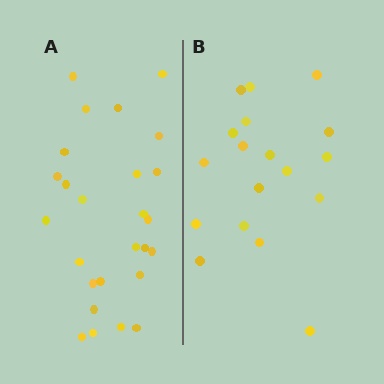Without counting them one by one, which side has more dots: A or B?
Region A (the left region) has more dots.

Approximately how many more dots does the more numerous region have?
Region A has roughly 8 or so more dots than region B.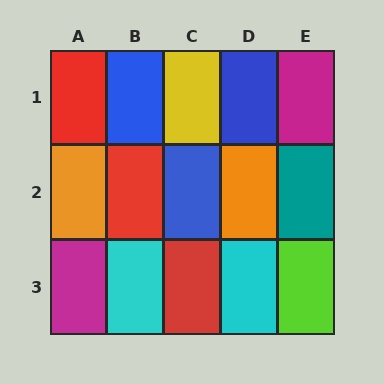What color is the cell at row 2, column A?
Orange.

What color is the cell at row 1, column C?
Yellow.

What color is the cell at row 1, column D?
Blue.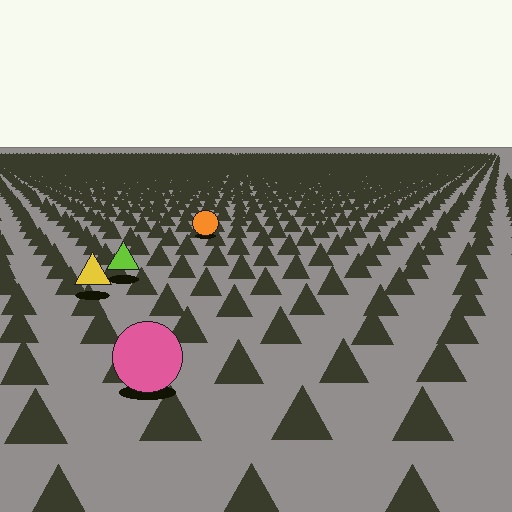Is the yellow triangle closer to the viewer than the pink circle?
No. The pink circle is closer — you can tell from the texture gradient: the ground texture is coarser near it.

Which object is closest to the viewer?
The pink circle is closest. The texture marks near it are larger and more spread out.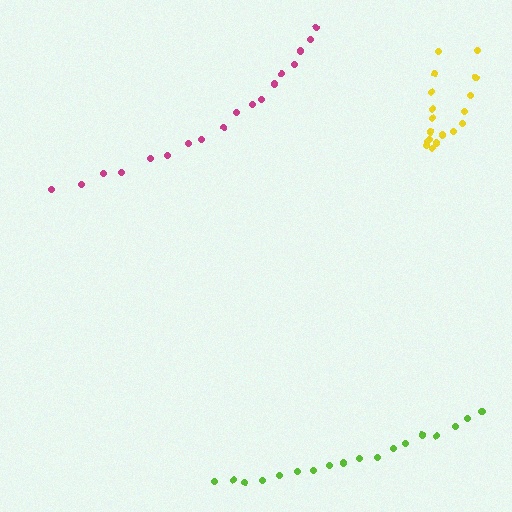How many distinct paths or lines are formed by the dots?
There are 3 distinct paths.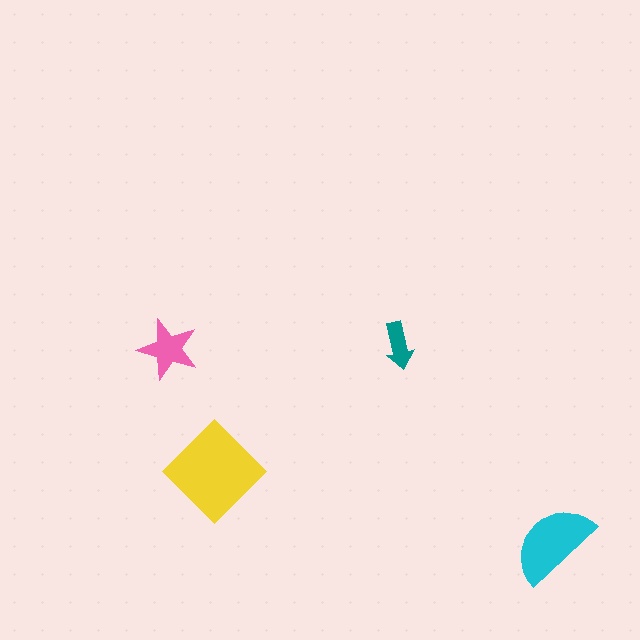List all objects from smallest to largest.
The teal arrow, the pink star, the cyan semicircle, the yellow diamond.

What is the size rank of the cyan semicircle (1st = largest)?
2nd.